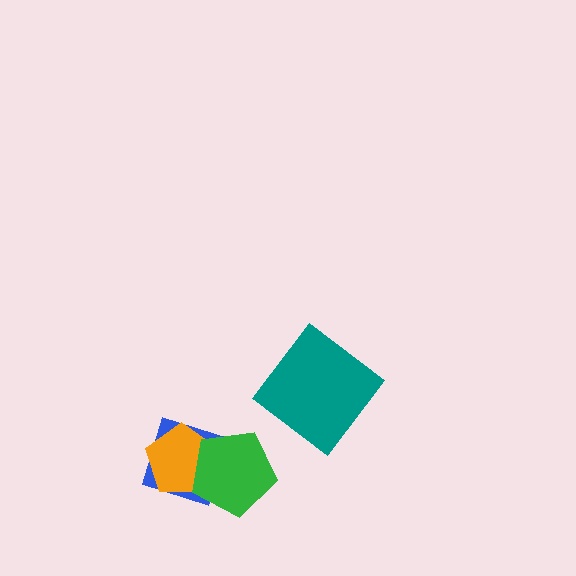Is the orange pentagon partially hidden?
Yes, it is partially covered by another shape.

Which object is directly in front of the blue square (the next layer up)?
The orange pentagon is directly in front of the blue square.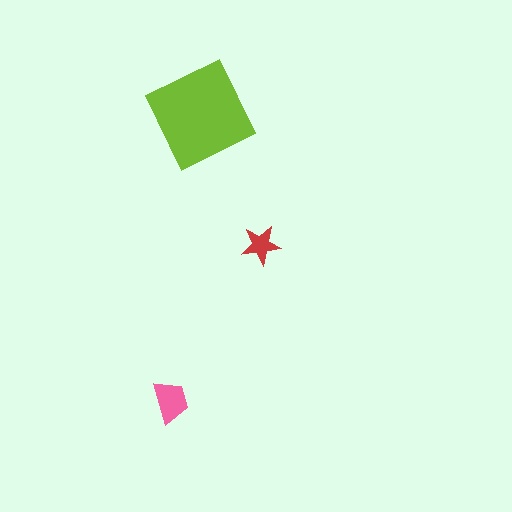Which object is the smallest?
The red star.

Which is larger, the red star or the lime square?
The lime square.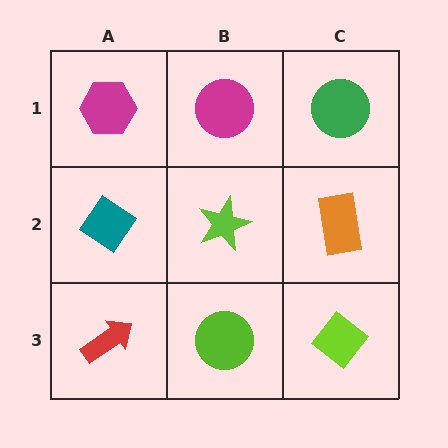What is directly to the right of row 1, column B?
A green circle.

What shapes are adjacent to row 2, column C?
A green circle (row 1, column C), a lime diamond (row 3, column C), a lime star (row 2, column B).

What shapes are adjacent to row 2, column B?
A magenta circle (row 1, column B), a lime circle (row 3, column B), a teal diamond (row 2, column A), an orange rectangle (row 2, column C).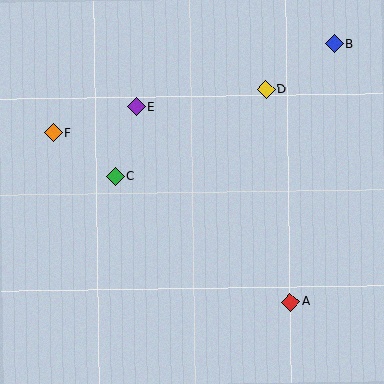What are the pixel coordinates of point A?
Point A is at (291, 302).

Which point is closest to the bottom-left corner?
Point C is closest to the bottom-left corner.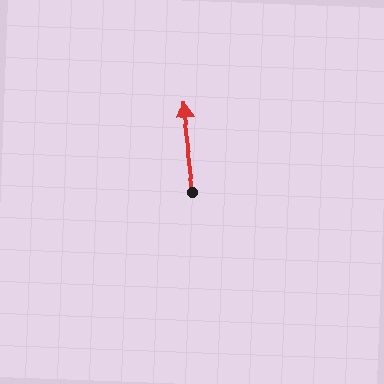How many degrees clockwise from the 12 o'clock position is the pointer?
Approximately 353 degrees.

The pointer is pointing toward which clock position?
Roughly 12 o'clock.